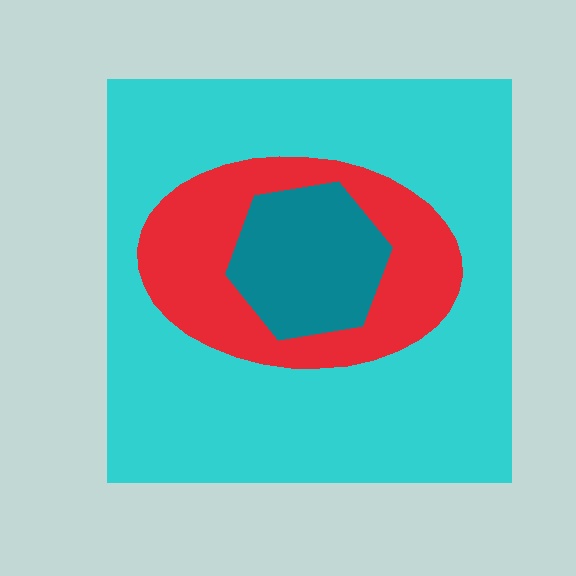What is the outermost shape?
The cyan square.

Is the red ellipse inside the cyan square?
Yes.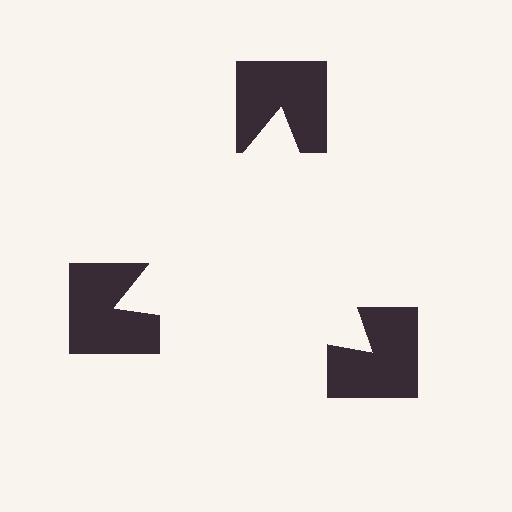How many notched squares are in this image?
There are 3 — one at each vertex of the illusory triangle.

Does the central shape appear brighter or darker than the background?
It typically appears slightly brighter than the background, even though no actual brightness change is drawn.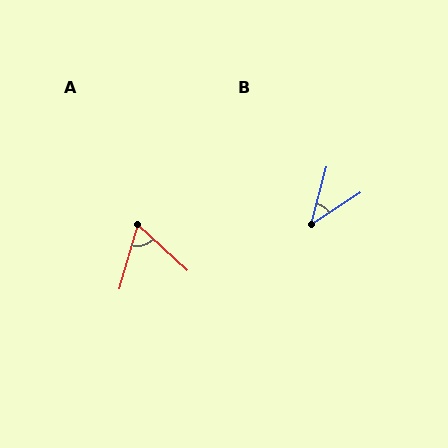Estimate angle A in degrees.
Approximately 62 degrees.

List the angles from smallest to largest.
B (41°), A (62°).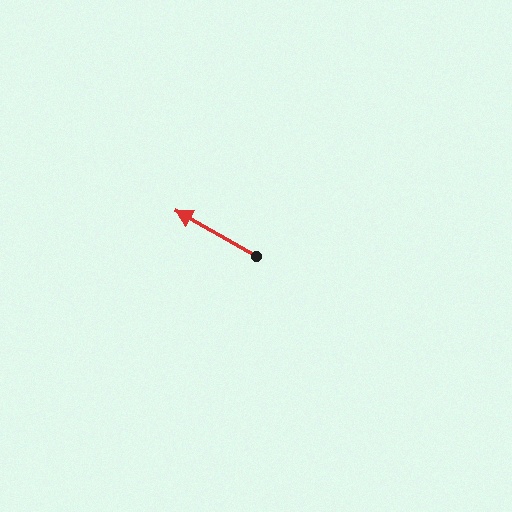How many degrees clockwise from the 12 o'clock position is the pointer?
Approximately 300 degrees.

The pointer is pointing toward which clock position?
Roughly 10 o'clock.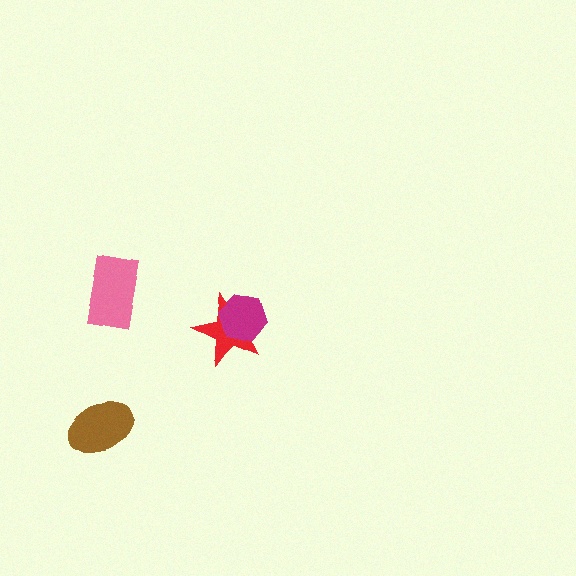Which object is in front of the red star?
The magenta hexagon is in front of the red star.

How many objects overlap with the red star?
1 object overlaps with the red star.